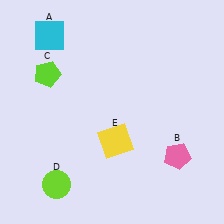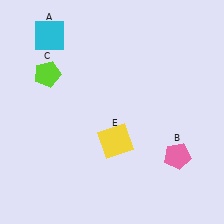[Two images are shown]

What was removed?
The lime circle (D) was removed in Image 2.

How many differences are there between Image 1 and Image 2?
There is 1 difference between the two images.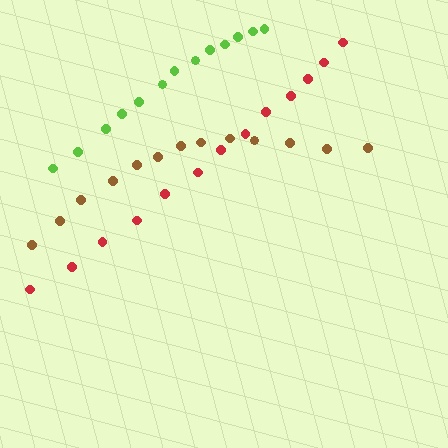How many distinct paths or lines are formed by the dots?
There are 3 distinct paths.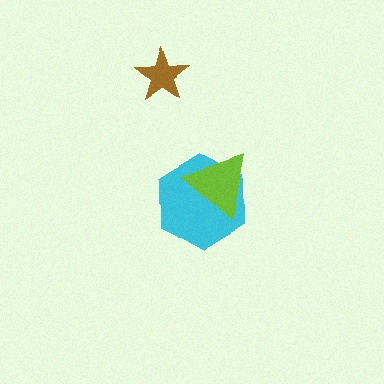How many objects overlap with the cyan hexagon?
1 object overlaps with the cyan hexagon.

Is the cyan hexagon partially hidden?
Yes, it is partially covered by another shape.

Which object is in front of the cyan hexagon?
The lime triangle is in front of the cyan hexagon.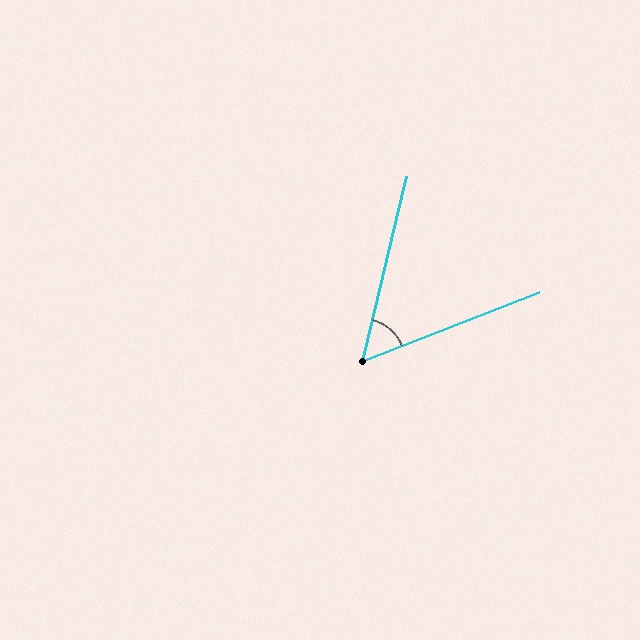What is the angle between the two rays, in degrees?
Approximately 55 degrees.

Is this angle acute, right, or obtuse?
It is acute.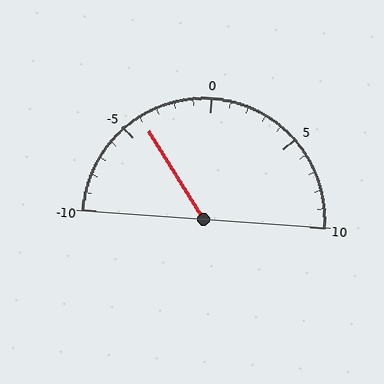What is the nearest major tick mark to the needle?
The nearest major tick mark is -5.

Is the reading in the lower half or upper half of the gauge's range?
The reading is in the lower half of the range (-10 to 10).